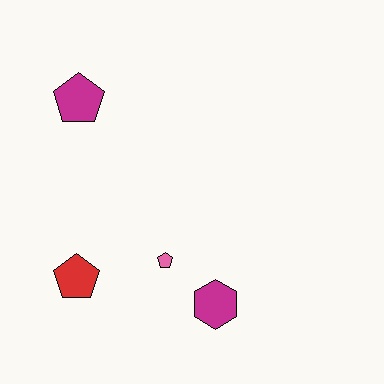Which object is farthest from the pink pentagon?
The magenta pentagon is farthest from the pink pentagon.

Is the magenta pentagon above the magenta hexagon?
Yes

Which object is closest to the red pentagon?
The pink pentagon is closest to the red pentagon.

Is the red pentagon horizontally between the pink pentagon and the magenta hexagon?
No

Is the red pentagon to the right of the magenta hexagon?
No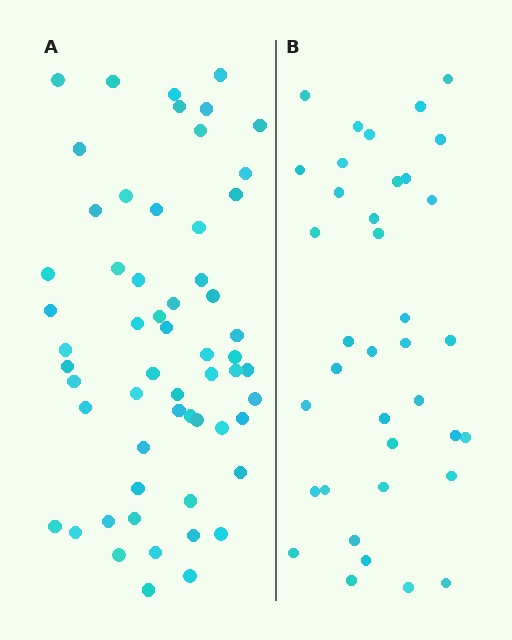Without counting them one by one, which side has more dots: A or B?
Region A (the left region) has more dots.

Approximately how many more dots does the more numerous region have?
Region A has approximately 20 more dots than region B.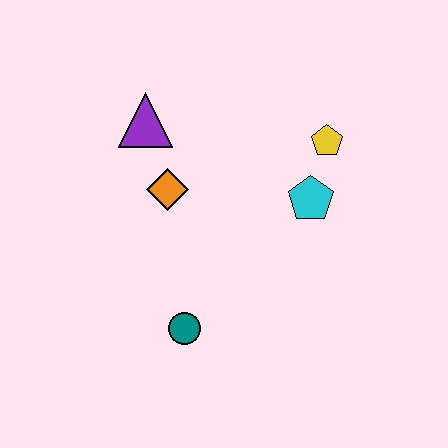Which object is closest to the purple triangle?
The orange diamond is closest to the purple triangle.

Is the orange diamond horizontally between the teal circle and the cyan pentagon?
No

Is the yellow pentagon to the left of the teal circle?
No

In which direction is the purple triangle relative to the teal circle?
The purple triangle is above the teal circle.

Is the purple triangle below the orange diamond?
No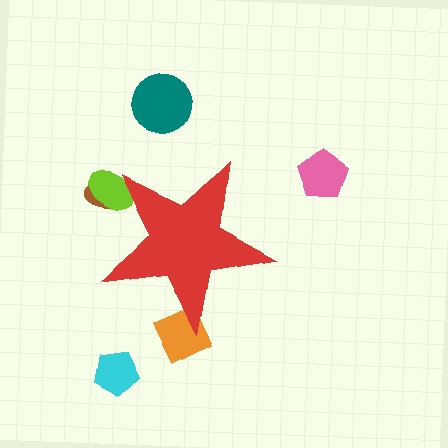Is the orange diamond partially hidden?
Yes, the orange diamond is partially hidden behind the red star.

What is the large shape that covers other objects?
A red star.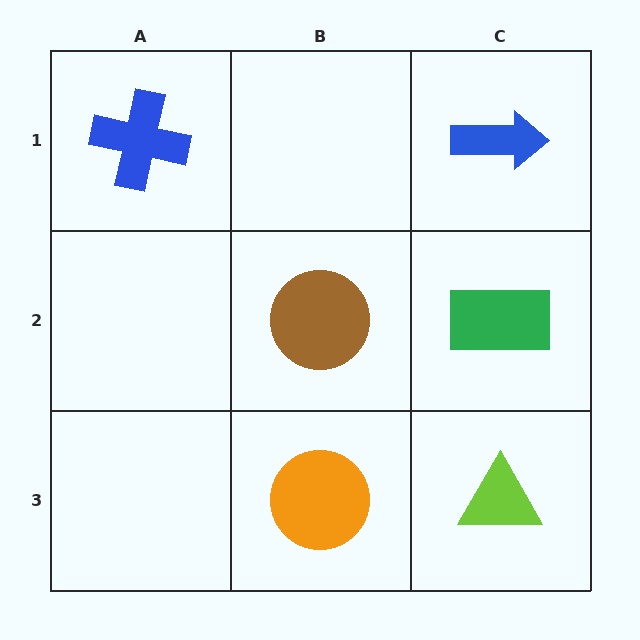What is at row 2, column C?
A green rectangle.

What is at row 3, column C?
A lime triangle.